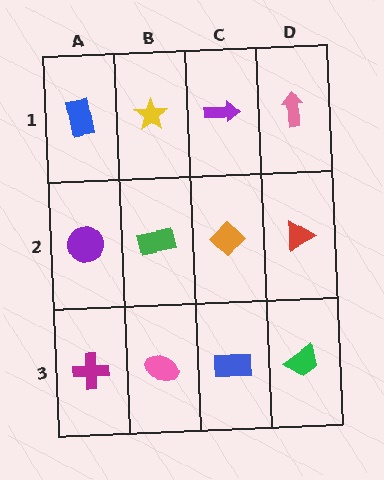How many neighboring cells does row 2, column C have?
4.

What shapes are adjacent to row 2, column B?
A yellow star (row 1, column B), a pink ellipse (row 3, column B), a purple circle (row 2, column A), an orange diamond (row 2, column C).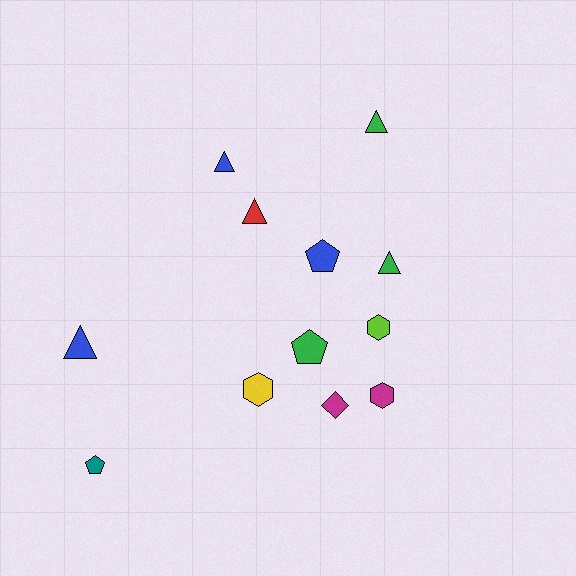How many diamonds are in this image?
There is 1 diamond.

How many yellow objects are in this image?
There is 1 yellow object.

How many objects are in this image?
There are 12 objects.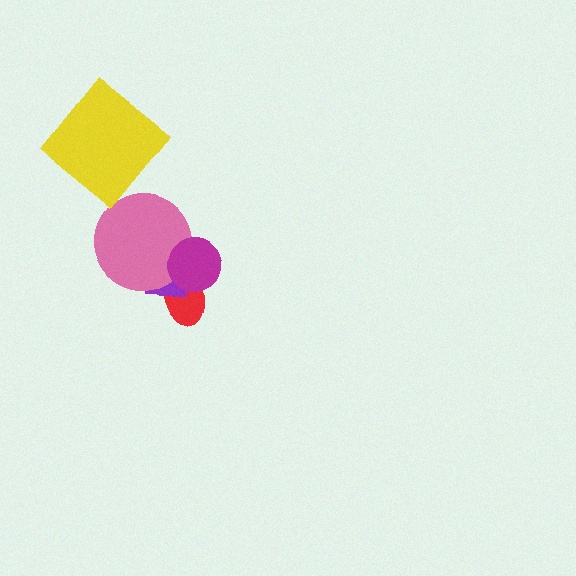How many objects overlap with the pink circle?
3 objects overlap with the pink circle.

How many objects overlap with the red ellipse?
3 objects overlap with the red ellipse.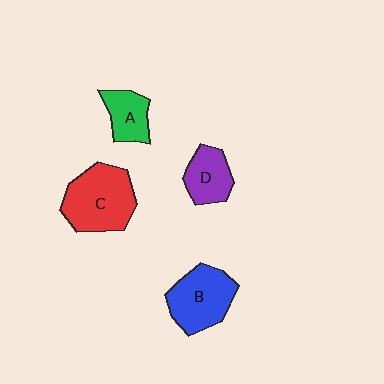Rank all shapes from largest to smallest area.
From largest to smallest: C (red), B (blue), D (purple), A (green).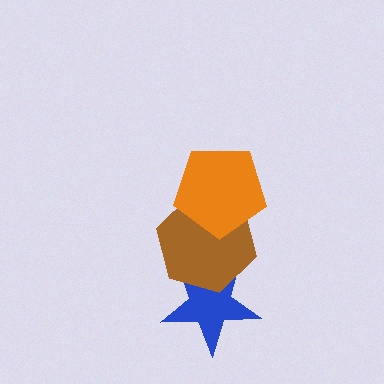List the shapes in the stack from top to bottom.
From top to bottom: the orange pentagon, the brown hexagon, the blue star.